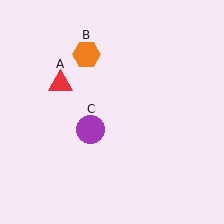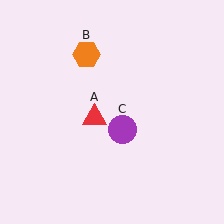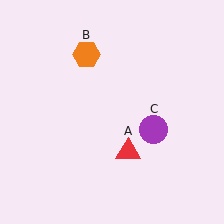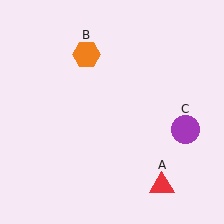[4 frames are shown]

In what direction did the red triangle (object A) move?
The red triangle (object A) moved down and to the right.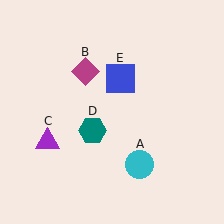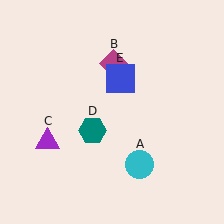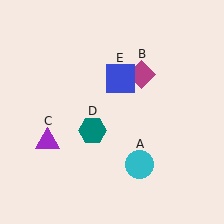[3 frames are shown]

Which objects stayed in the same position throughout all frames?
Cyan circle (object A) and purple triangle (object C) and teal hexagon (object D) and blue square (object E) remained stationary.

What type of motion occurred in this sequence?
The magenta diamond (object B) rotated clockwise around the center of the scene.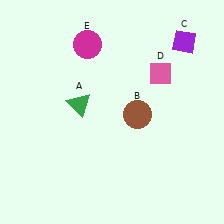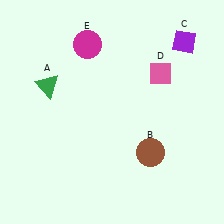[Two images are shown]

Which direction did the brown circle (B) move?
The brown circle (B) moved down.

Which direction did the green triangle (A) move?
The green triangle (A) moved left.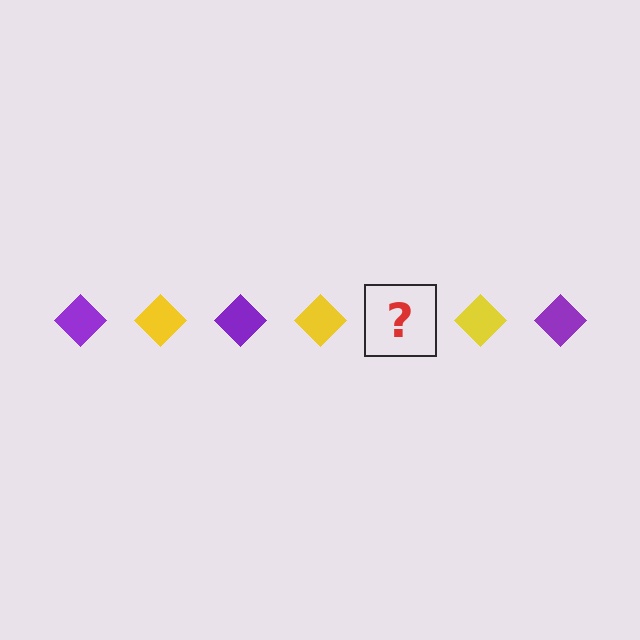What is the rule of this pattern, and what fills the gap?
The rule is that the pattern cycles through purple, yellow diamonds. The gap should be filled with a purple diamond.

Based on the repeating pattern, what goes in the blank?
The blank should be a purple diamond.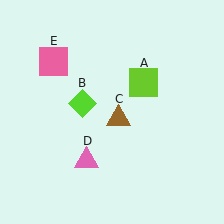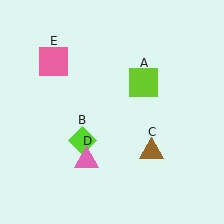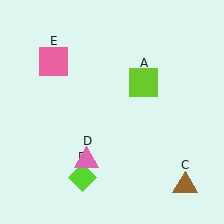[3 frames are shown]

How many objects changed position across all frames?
2 objects changed position: lime diamond (object B), brown triangle (object C).